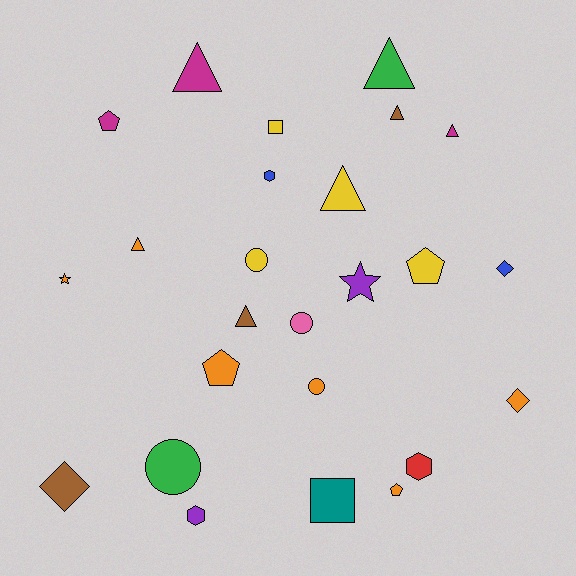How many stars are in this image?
There are 2 stars.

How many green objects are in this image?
There are 2 green objects.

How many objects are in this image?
There are 25 objects.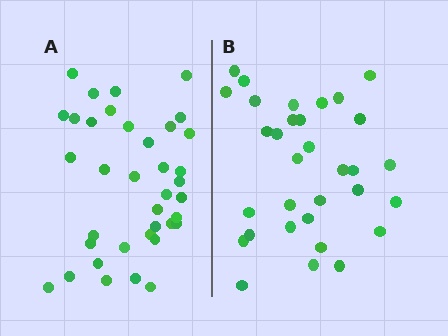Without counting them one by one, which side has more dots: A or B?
Region A (the left region) has more dots.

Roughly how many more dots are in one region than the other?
Region A has about 5 more dots than region B.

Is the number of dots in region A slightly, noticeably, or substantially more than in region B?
Region A has only slightly more — the two regions are fairly close. The ratio is roughly 1.2 to 1.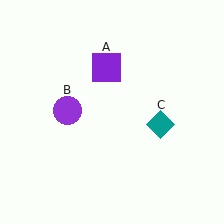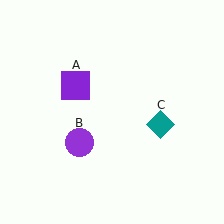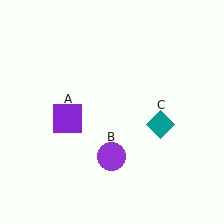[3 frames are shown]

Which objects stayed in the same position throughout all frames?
Teal diamond (object C) remained stationary.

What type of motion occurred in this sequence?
The purple square (object A), purple circle (object B) rotated counterclockwise around the center of the scene.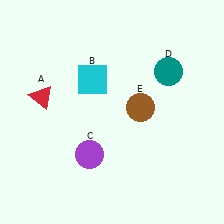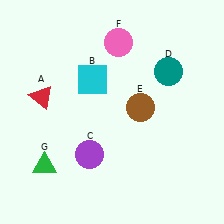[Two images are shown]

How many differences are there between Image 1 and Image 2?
There are 2 differences between the two images.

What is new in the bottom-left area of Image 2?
A green triangle (G) was added in the bottom-left area of Image 2.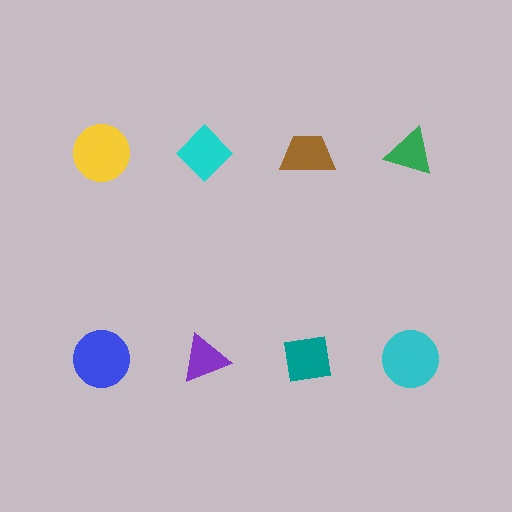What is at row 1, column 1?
A yellow circle.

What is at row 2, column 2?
A purple triangle.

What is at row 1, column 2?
A cyan diamond.